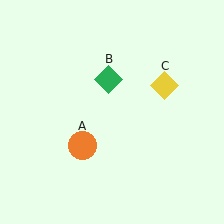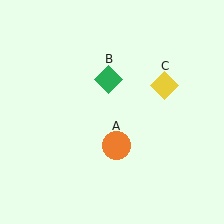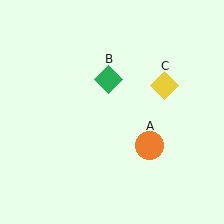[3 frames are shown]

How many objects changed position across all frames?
1 object changed position: orange circle (object A).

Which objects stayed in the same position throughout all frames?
Green diamond (object B) and yellow diamond (object C) remained stationary.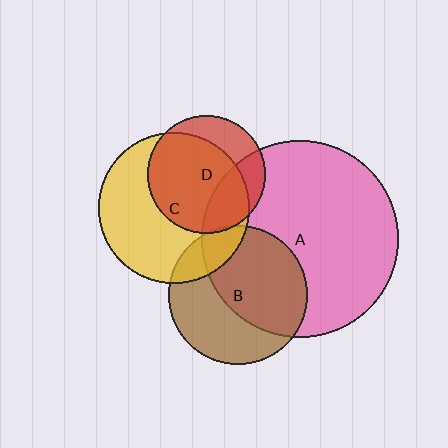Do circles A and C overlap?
Yes.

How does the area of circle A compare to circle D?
Approximately 2.8 times.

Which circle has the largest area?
Circle A (pink).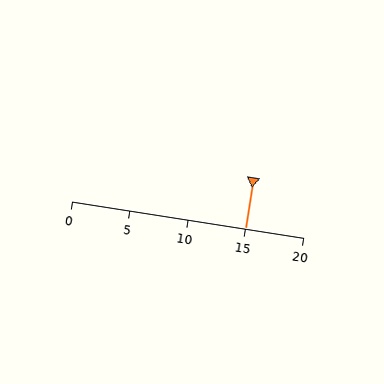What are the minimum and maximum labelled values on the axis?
The axis runs from 0 to 20.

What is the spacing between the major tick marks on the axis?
The major ticks are spaced 5 apart.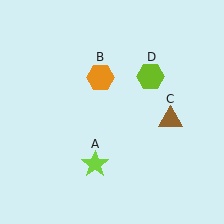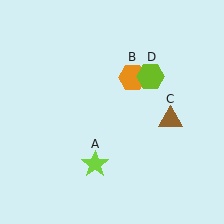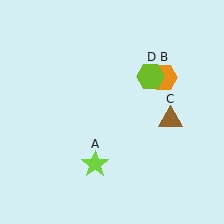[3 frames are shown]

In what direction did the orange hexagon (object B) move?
The orange hexagon (object B) moved right.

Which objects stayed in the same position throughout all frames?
Lime star (object A) and brown triangle (object C) and lime hexagon (object D) remained stationary.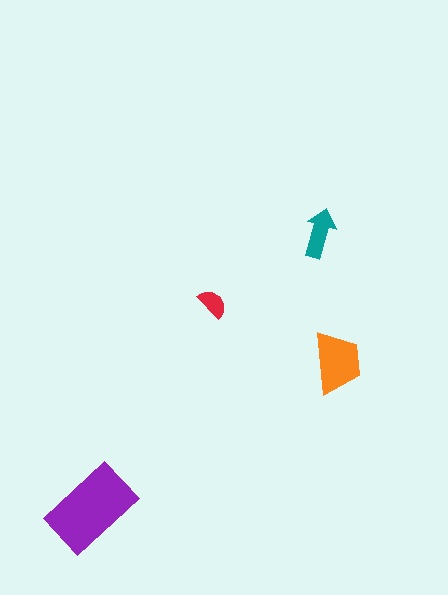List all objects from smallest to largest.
The red semicircle, the teal arrow, the orange trapezoid, the purple rectangle.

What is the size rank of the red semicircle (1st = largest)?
4th.